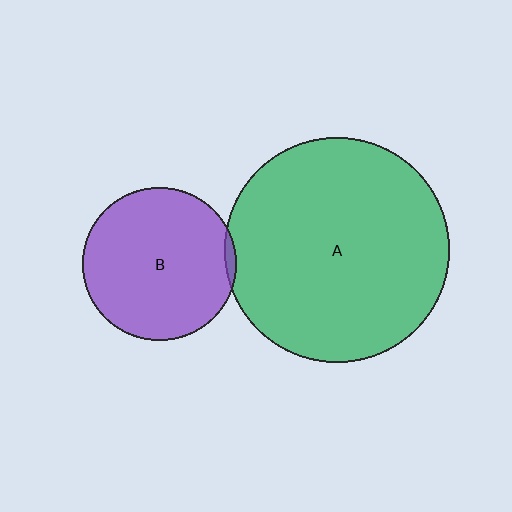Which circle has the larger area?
Circle A (green).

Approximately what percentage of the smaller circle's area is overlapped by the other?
Approximately 5%.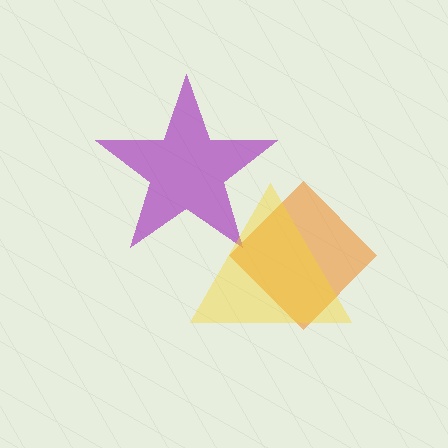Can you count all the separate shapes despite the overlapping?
Yes, there are 3 separate shapes.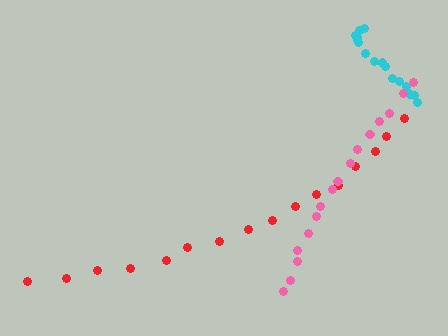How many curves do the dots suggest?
There are 3 distinct paths.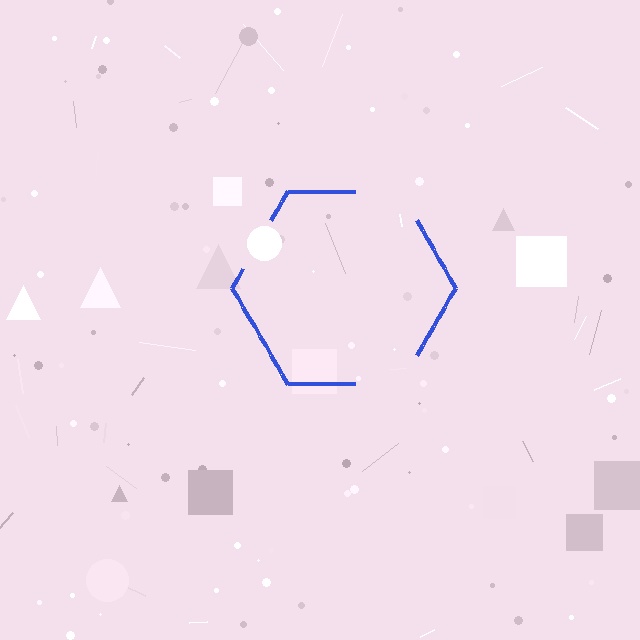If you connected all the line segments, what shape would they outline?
They would outline a hexagon.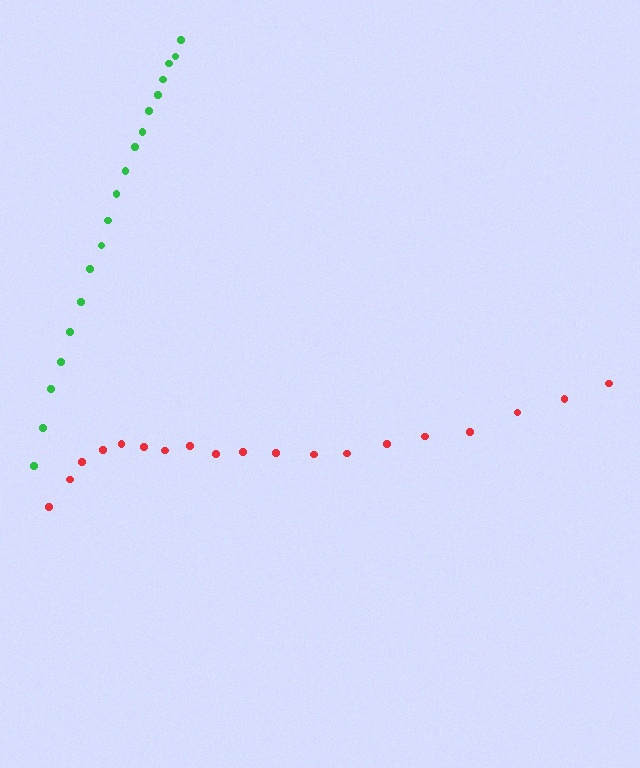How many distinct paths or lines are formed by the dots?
There are 2 distinct paths.